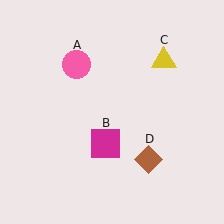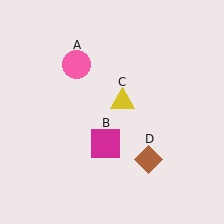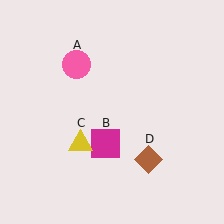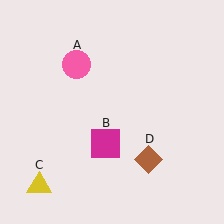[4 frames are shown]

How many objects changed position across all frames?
1 object changed position: yellow triangle (object C).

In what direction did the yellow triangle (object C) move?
The yellow triangle (object C) moved down and to the left.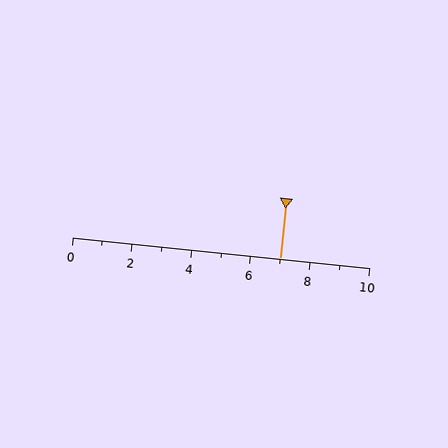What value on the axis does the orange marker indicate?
The marker indicates approximately 7.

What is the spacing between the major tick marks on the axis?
The major ticks are spaced 2 apart.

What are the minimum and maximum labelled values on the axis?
The axis runs from 0 to 10.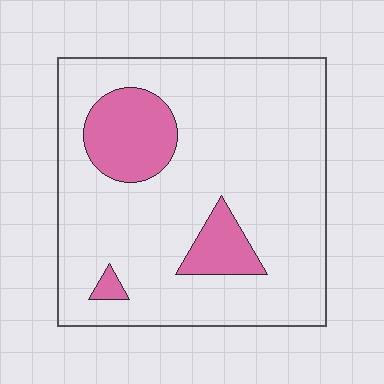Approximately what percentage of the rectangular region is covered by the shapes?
Approximately 15%.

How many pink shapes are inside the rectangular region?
3.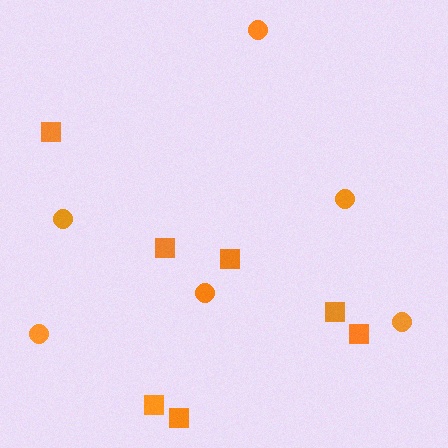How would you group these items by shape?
There are 2 groups: one group of squares (7) and one group of circles (6).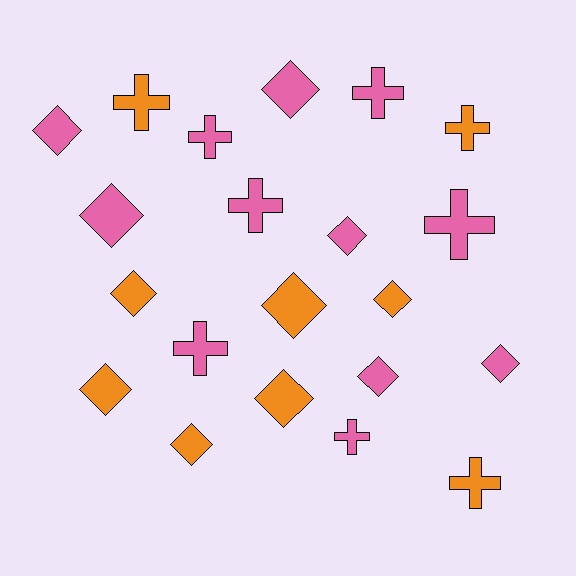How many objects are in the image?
There are 21 objects.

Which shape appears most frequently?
Diamond, with 12 objects.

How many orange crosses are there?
There are 3 orange crosses.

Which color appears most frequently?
Pink, with 12 objects.